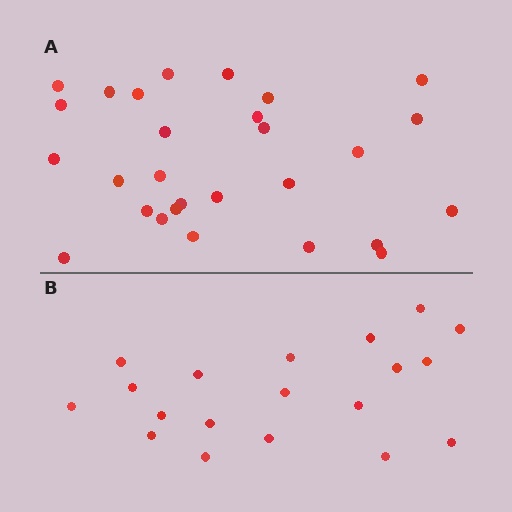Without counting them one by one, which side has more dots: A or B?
Region A (the top region) has more dots.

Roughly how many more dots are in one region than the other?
Region A has roughly 8 or so more dots than region B.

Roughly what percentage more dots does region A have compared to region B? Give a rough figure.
About 45% more.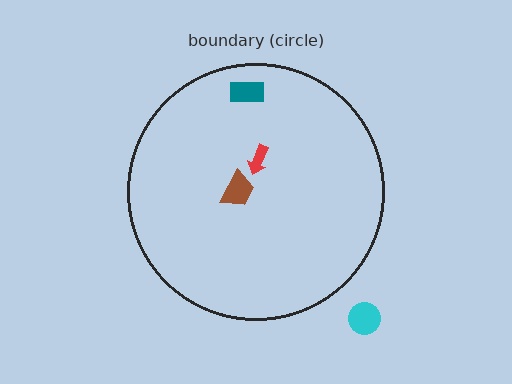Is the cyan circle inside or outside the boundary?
Outside.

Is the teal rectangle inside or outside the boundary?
Inside.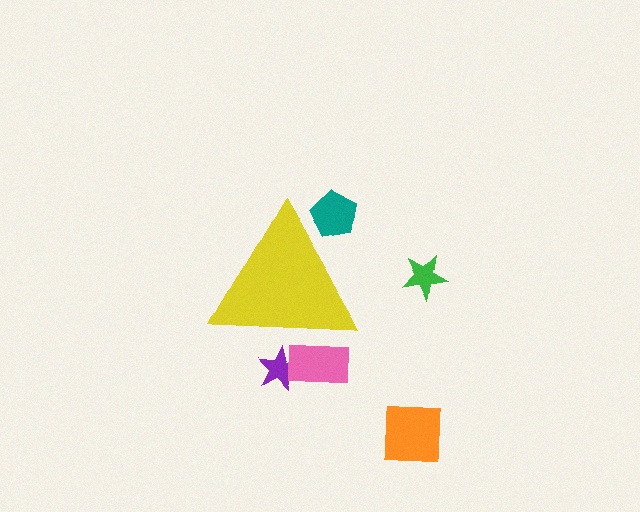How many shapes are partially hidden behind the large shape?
3 shapes are partially hidden.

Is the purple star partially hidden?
Yes, the purple star is partially hidden behind the yellow triangle.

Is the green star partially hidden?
No, the green star is fully visible.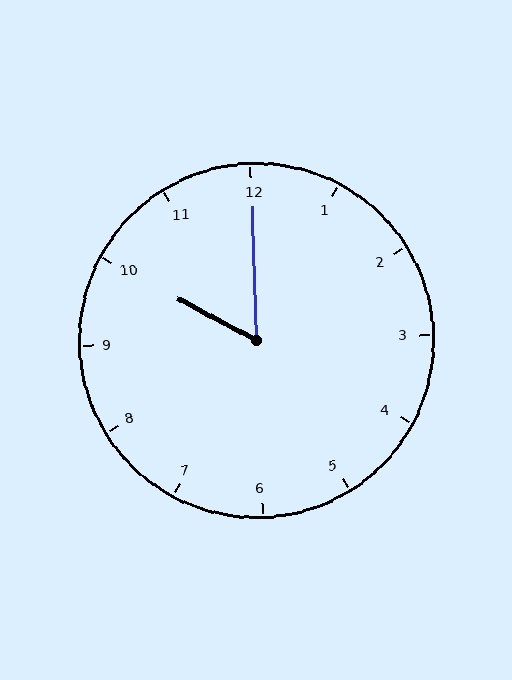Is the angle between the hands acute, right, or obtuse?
It is acute.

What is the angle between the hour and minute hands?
Approximately 60 degrees.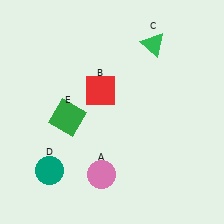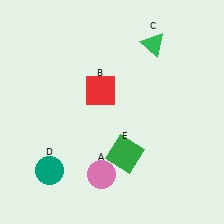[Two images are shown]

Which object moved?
The green square (E) moved right.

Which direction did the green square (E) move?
The green square (E) moved right.